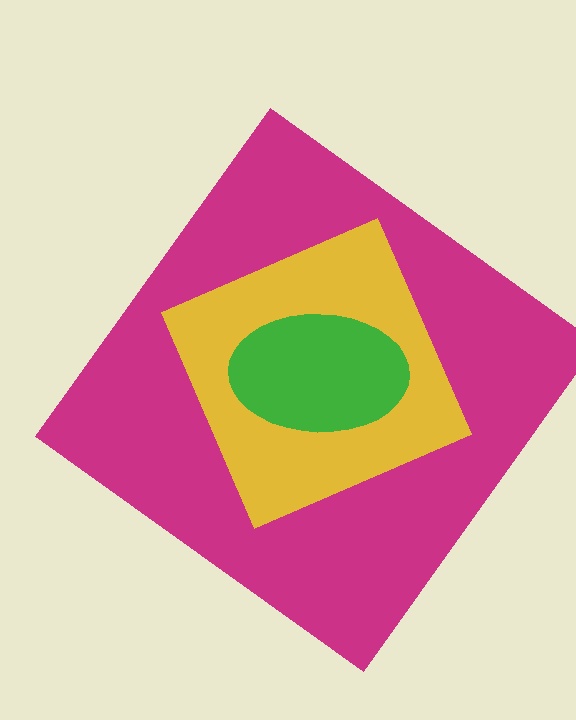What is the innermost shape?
The green ellipse.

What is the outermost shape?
The magenta diamond.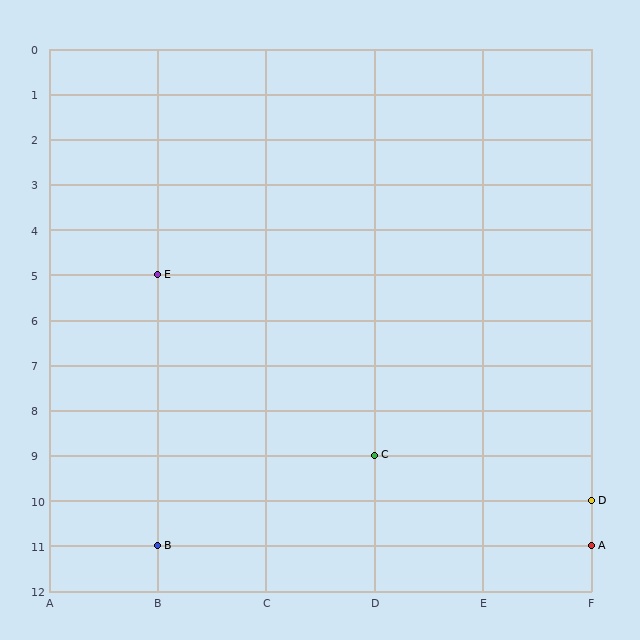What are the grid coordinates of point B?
Point B is at grid coordinates (B, 11).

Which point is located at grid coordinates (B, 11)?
Point B is at (B, 11).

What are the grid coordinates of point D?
Point D is at grid coordinates (F, 10).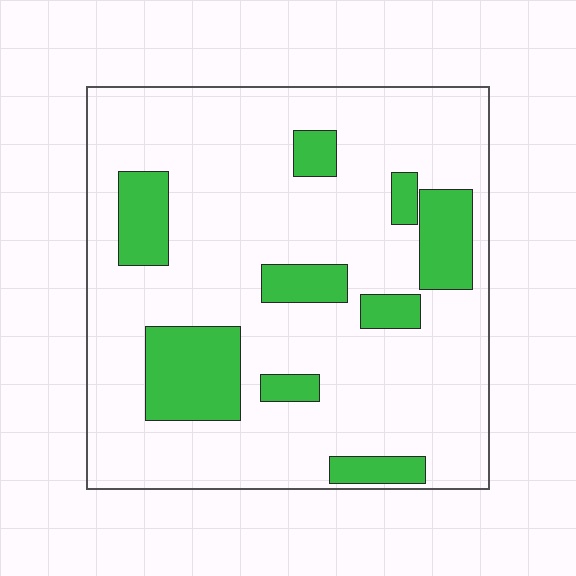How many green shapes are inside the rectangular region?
9.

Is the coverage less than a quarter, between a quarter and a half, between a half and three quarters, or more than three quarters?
Less than a quarter.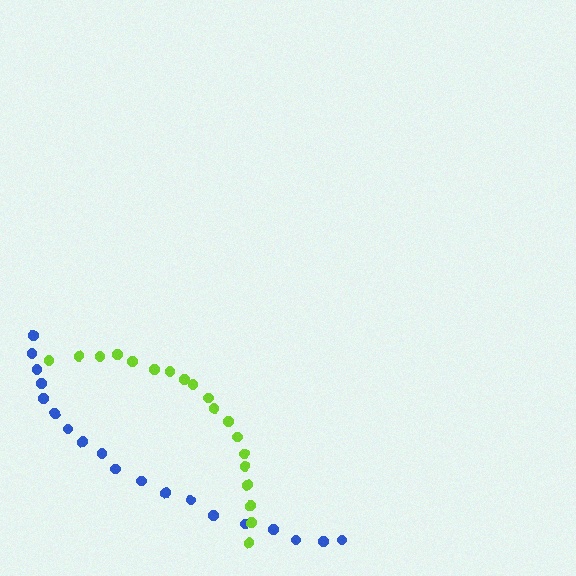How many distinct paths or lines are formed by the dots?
There are 2 distinct paths.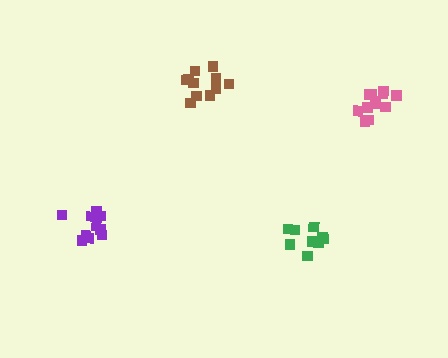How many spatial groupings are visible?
There are 4 spatial groupings.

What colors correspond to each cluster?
The clusters are colored: brown, green, purple, pink.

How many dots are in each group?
Group 1: 11 dots, Group 2: 9 dots, Group 3: 11 dots, Group 4: 12 dots (43 total).